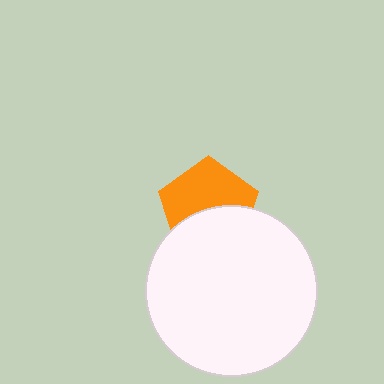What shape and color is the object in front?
The object in front is a white circle.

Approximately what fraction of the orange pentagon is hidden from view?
Roughly 44% of the orange pentagon is hidden behind the white circle.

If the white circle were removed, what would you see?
You would see the complete orange pentagon.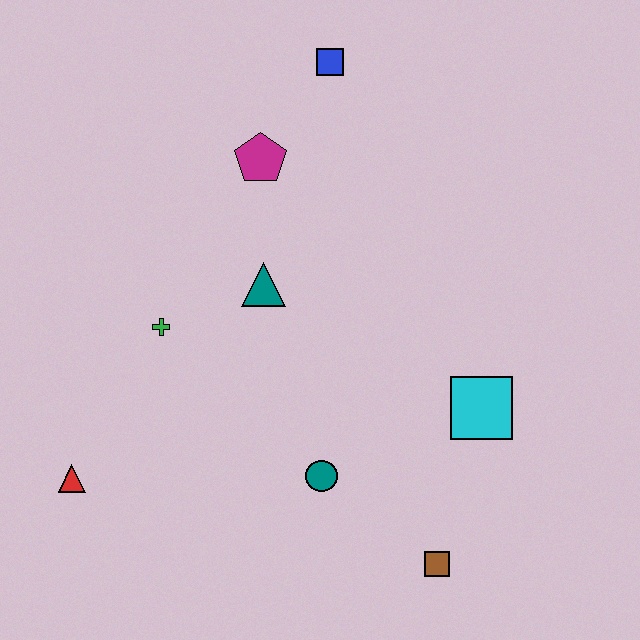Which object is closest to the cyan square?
The brown square is closest to the cyan square.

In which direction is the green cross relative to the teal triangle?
The green cross is to the left of the teal triangle.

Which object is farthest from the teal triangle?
The brown square is farthest from the teal triangle.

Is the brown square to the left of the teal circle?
No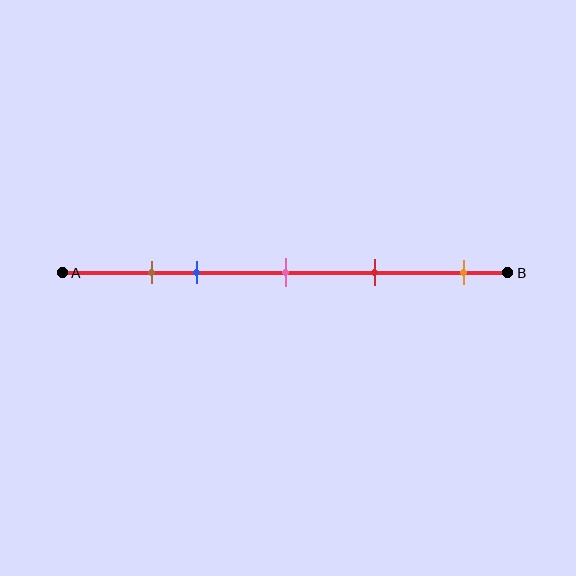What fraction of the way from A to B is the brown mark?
The brown mark is approximately 20% (0.2) of the way from A to B.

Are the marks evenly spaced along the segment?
No, the marks are not evenly spaced.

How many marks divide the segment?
There are 5 marks dividing the segment.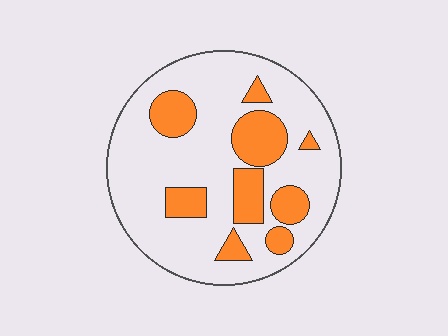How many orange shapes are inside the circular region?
9.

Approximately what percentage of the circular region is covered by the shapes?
Approximately 25%.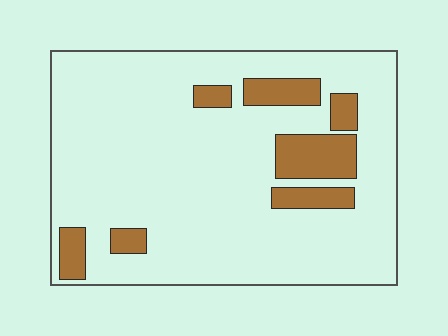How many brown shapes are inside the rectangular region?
7.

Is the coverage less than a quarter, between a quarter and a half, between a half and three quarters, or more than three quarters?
Less than a quarter.